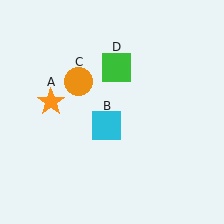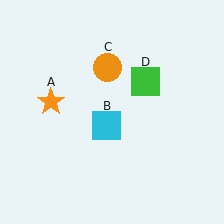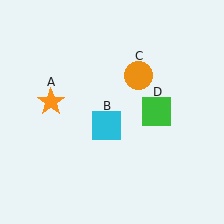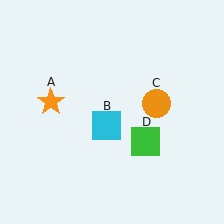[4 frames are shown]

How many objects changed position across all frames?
2 objects changed position: orange circle (object C), green square (object D).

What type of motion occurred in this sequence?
The orange circle (object C), green square (object D) rotated clockwise around the center of the scene.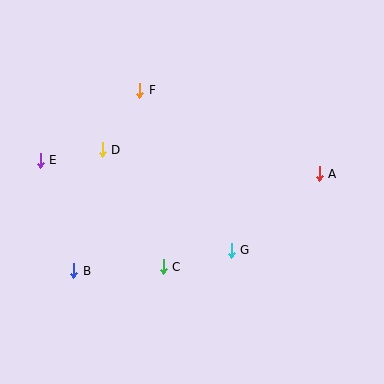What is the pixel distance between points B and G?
The distance between B and G is 159 pixels.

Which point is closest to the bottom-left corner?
Point B is closest to the bottom-left corner.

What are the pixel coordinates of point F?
Point F is at (140, 90).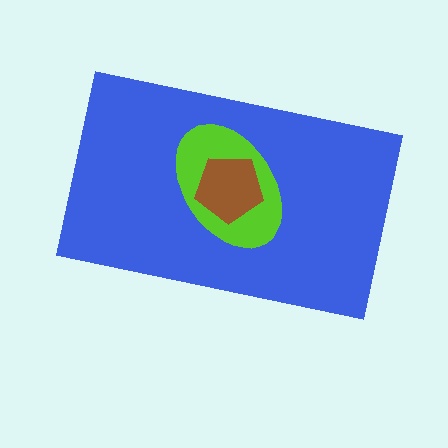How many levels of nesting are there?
3.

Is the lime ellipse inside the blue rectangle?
Yes.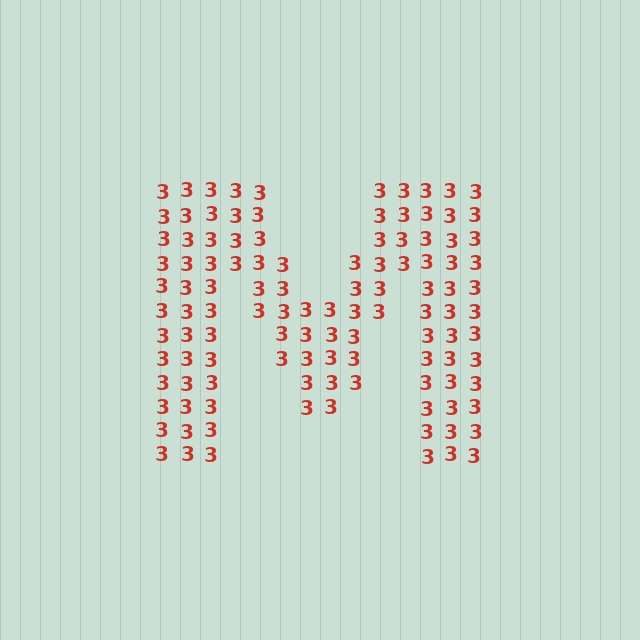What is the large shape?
The large shape is the letter M.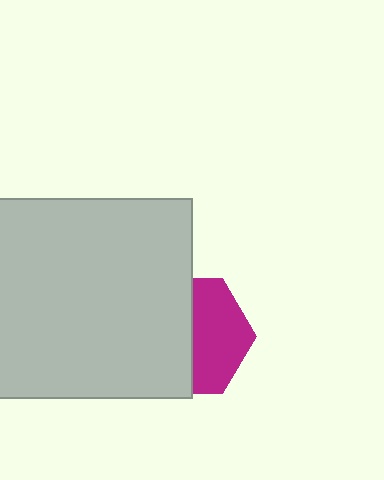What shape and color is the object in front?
The object in front is a light gray square.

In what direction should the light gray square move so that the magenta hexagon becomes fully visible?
The light gray square should move left. That is the shortest direction to clear the overlap and leave the magenta hexagon fully visible.